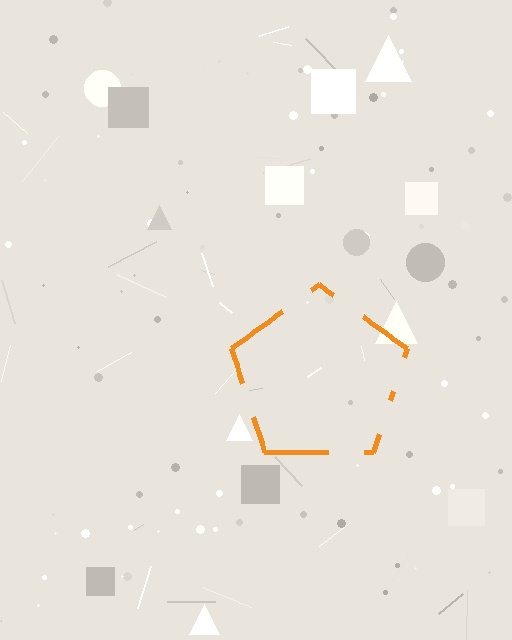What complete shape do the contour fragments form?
The contour fragments form a pentagon.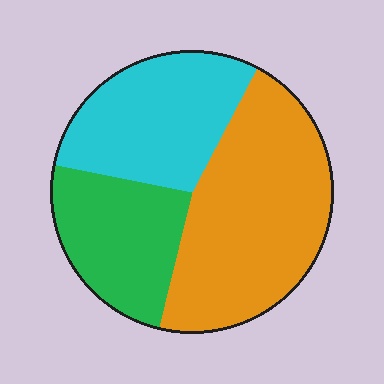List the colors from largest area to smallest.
From largest to smallest: orange, cyan, green.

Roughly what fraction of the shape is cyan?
Cyan takes up about one third (1/3) of the shape.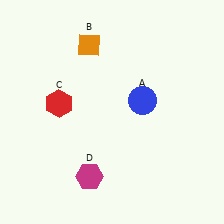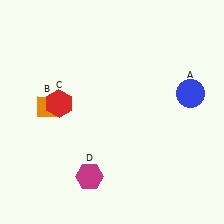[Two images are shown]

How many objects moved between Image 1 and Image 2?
2 objects moved between the two images.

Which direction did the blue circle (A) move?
The blue circle (A) moved right.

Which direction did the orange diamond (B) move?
The orange diamond (B) moved down.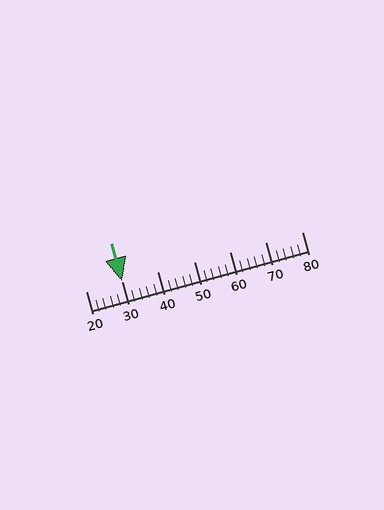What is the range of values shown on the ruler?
The ruler shows values from 20 to 80.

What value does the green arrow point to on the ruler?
The green arrow points to approximately 30.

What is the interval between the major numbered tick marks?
The major tick marks are spaced 10 units apart.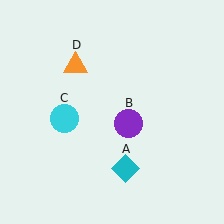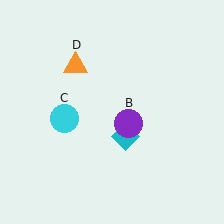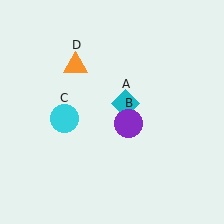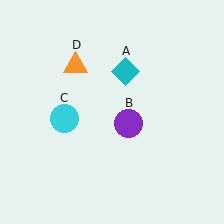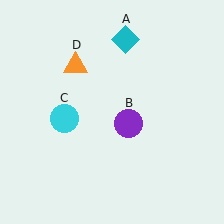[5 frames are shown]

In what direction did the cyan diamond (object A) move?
The cyan diamond (object A) moved up.